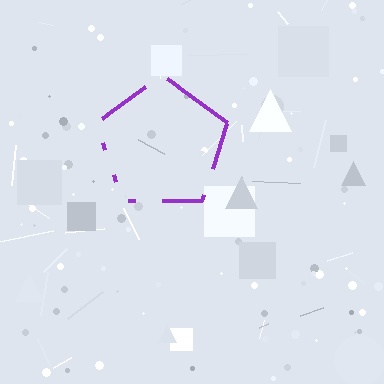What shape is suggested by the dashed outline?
The dashed outline suggests a pentagon.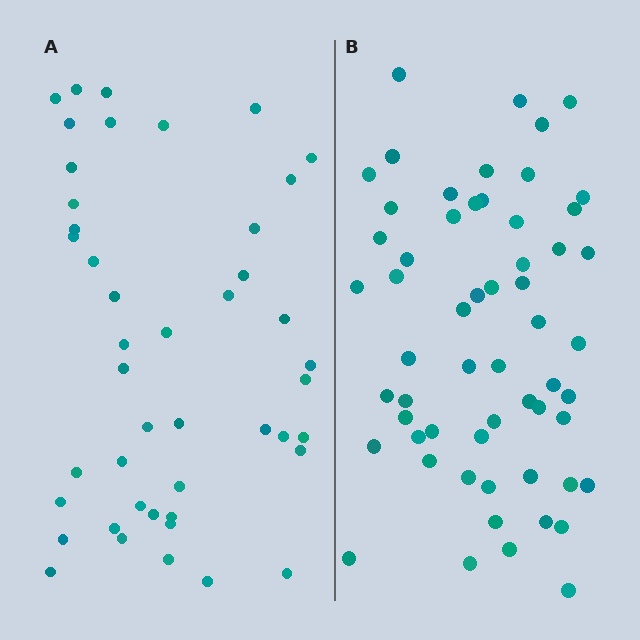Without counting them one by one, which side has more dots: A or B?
Region B (the right region) has more dots.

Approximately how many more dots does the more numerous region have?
Region B has approximately 15 more dots than region A.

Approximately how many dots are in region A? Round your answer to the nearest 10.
About 40 dots. (The exact count is 45, which rounds to 40.)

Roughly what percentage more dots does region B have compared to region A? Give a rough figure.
About 30% more.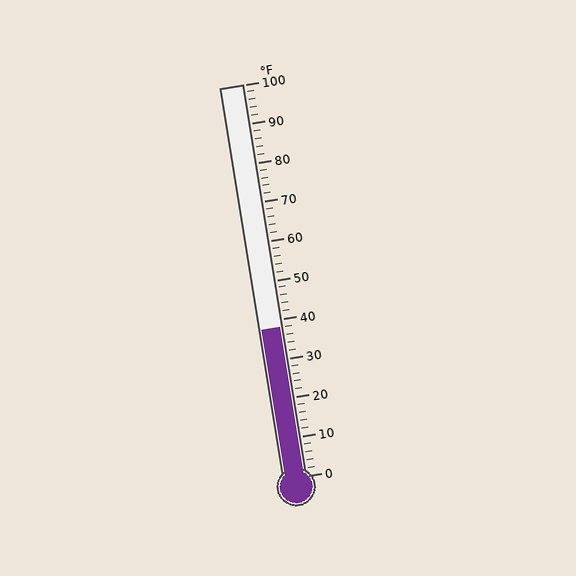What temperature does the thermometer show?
The thermometer shows approximately 38°F.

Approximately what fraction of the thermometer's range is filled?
The thermometer is filled to approximately 40% of its range.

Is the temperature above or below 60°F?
The temperature is below 60°F.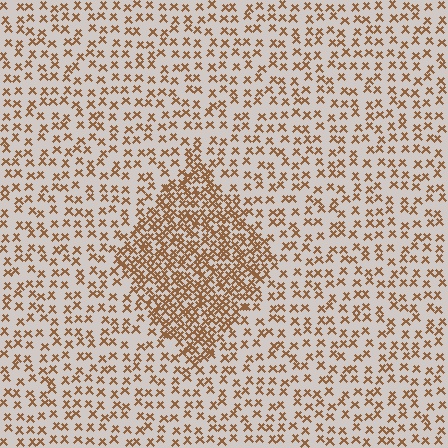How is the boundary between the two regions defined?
The boundary is defined by a change in element density (approximately 2.4x ratio). All elements are the same color, size, and shape.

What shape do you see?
I see a diamond.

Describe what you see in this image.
The image contains small brown elements arranged at two different densities. A diamond-shaped region is visible where the elements are more densely packed than the surrounding area.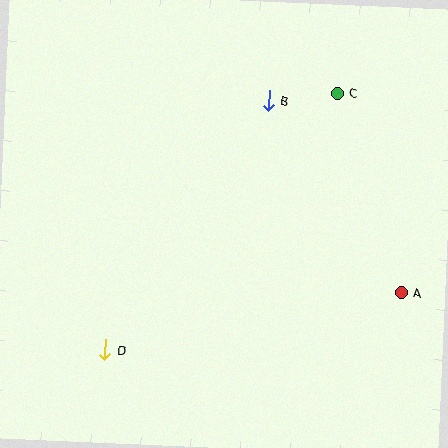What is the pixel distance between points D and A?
The distance between D and A is 302 pixels.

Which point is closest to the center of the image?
Point B at (269, 101) is closest to the center.